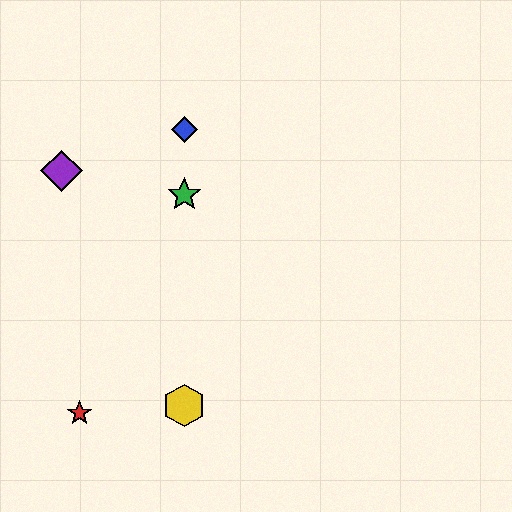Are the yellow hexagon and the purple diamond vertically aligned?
No, the yellow hexagon is at x≈184 and the purple diamond is at x≈62.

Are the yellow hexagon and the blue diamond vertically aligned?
Yes, both are at x≈184.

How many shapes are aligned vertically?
3 shapes (the blue diamond, the green star, the yellow hexagon) are aligned vertically.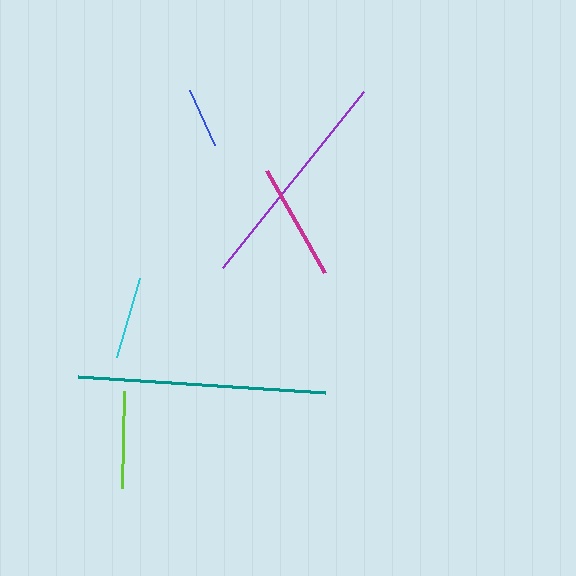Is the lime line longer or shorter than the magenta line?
The magenta line is longer than the lime line.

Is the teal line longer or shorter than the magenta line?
The teal line is longer than the magenta line.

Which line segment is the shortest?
The blue line is the shortest at approximately 60 pixels.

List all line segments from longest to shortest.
From longest to shortest: teal, purple, magenta, lime, cyan, blue.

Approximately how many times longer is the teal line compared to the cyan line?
The teal line is approximately 3.0 times the length of the cyan line.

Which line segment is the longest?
The teal line is the longest at approximately 248 pixels.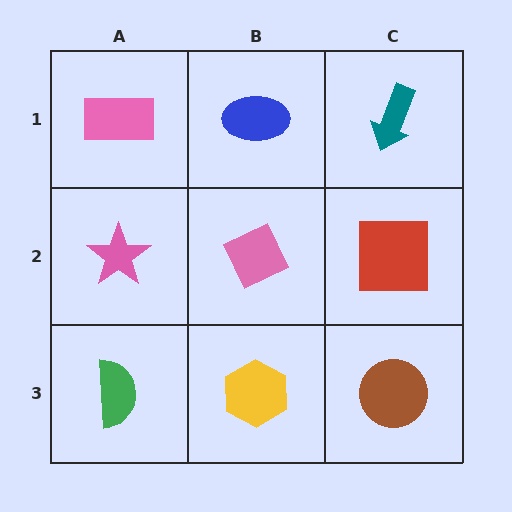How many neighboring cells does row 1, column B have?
3.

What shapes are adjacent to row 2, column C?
A teal arrow (row 1, column C), a brown circle (row 3, column C), a pink diamond (row 2, column B).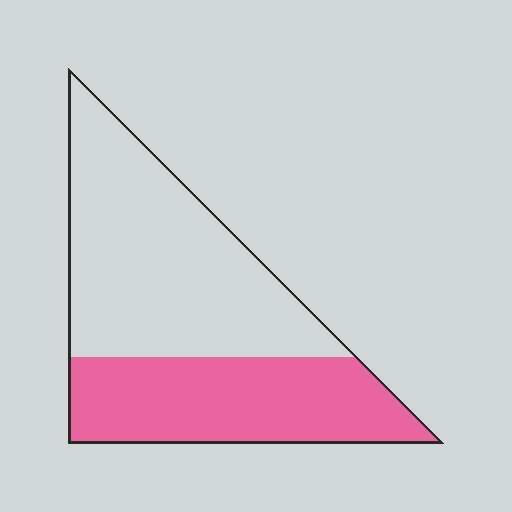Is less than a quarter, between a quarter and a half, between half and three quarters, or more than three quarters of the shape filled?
Between a quarter and a half.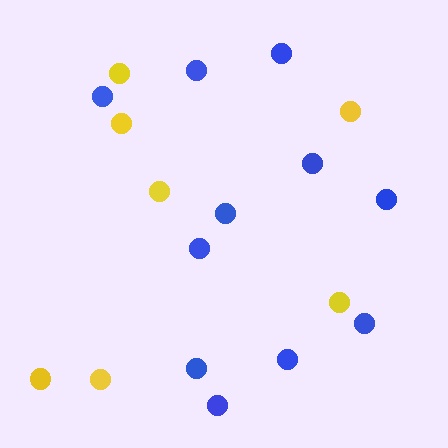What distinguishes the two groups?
There are 2 groups: one group of blue circles (11) and one group of yellow circles (7).